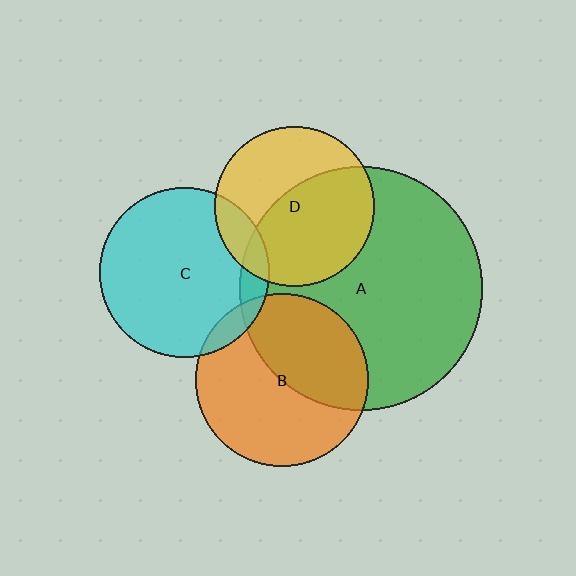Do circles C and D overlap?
Yes.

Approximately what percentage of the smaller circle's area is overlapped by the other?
Approximately 15%.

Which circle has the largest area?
Circle A (green).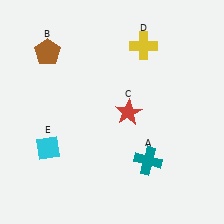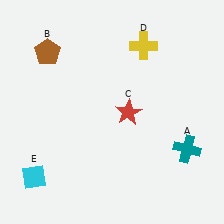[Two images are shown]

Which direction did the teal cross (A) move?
The teal cross (A) moved right.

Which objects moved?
The objects that moved are: the teal cross (A), the cyan diamond (E).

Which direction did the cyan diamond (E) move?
The cyan diamond (E) moved down.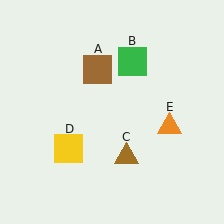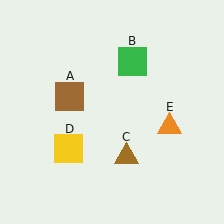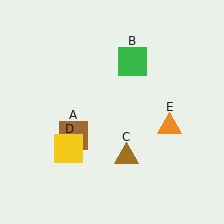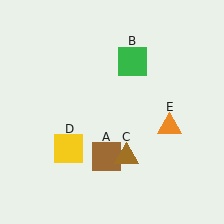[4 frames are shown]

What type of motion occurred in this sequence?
The brown square (object A) rotated counterclockwise around the center of the scene.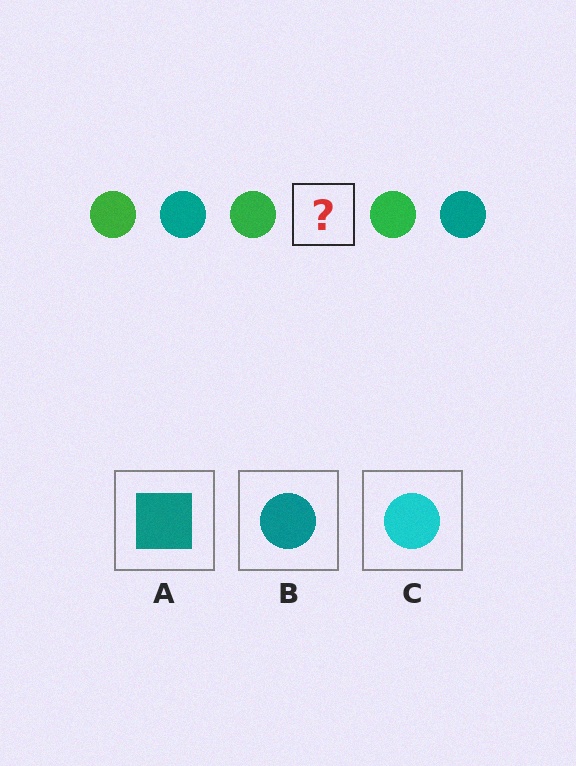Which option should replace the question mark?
Option B.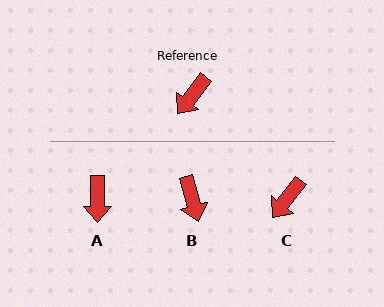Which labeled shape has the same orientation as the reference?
C.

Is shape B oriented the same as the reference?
No, it is off by about 53 degrees.